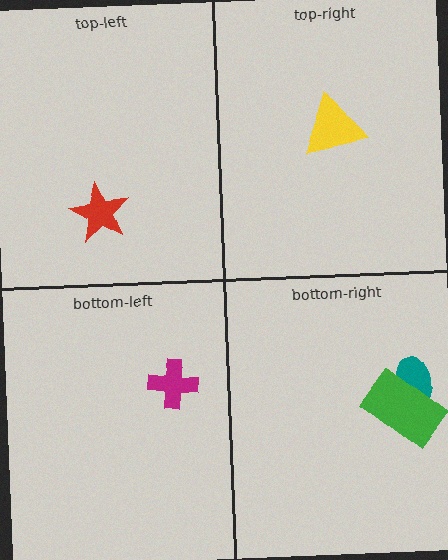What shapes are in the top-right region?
The yellow triangle.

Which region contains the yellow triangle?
The top-right region.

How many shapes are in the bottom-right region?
2.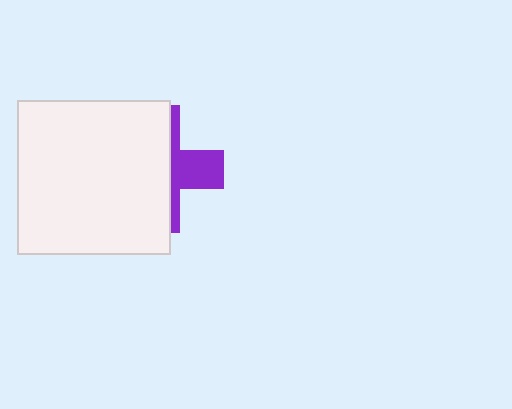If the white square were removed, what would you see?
You would see the complete purple cross.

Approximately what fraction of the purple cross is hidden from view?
Roughly 67% of the purple cross is hidden behind the white square.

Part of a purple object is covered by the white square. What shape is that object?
It is a cross.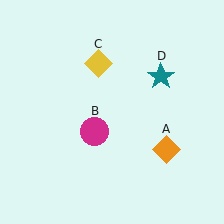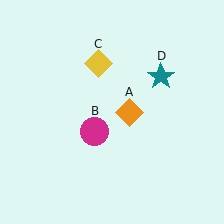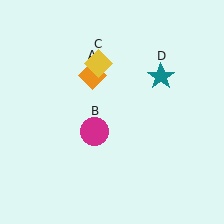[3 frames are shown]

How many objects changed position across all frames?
1 object changed position: orange diamond (object A).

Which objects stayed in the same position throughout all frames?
Magenta circle (object B) and yellow diamond (object C) and teal star (object D) remained stationary.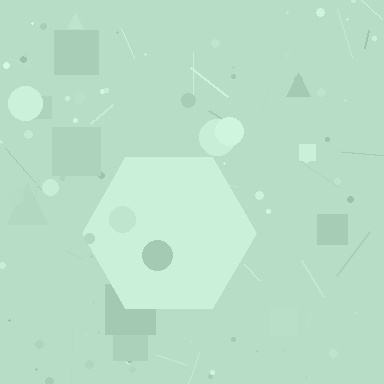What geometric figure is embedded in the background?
A hexagon is embedded in the background.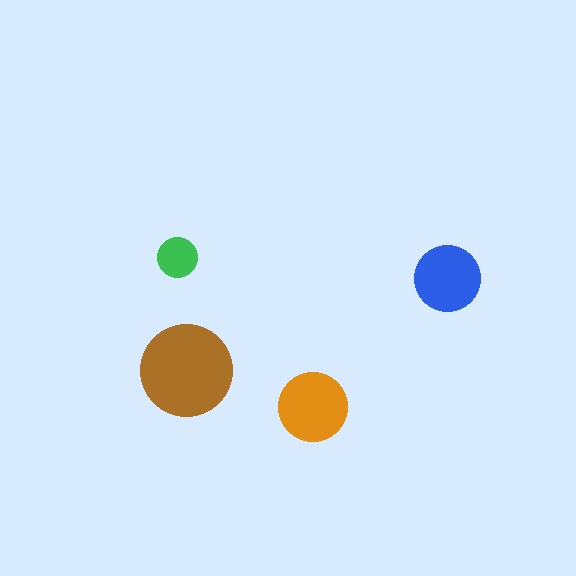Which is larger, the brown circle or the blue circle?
The brown one.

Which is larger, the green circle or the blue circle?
The blue one.